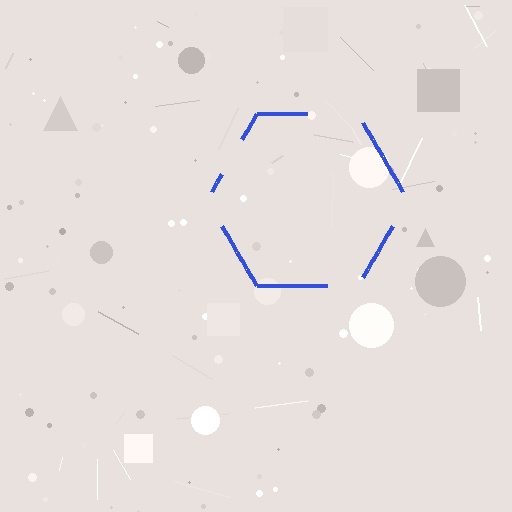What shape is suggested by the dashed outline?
The dashed outline suggests a hexagon.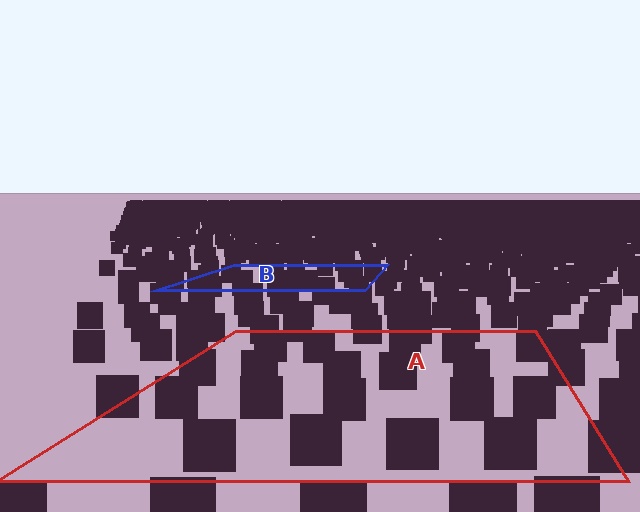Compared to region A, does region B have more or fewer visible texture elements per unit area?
Region B has more texture elements per unit area — they are packed more densely because it is farther away.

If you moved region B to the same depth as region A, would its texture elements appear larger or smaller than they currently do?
They would appear larger. At a closer depth, the same texture elements are projected at a bigger on-screen size.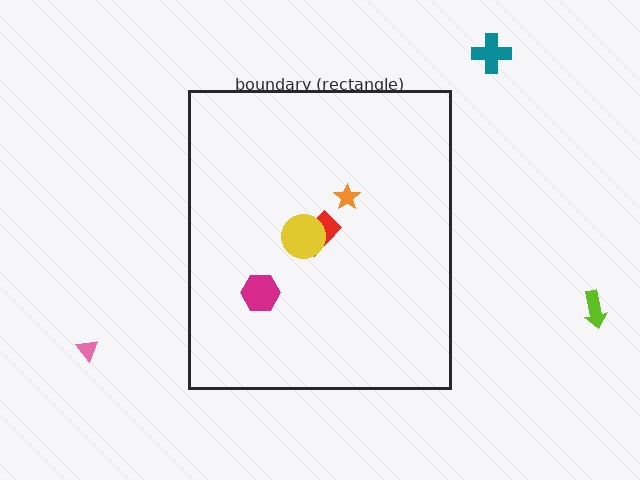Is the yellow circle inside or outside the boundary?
Inside.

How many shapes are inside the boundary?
4 inside, 3 outside.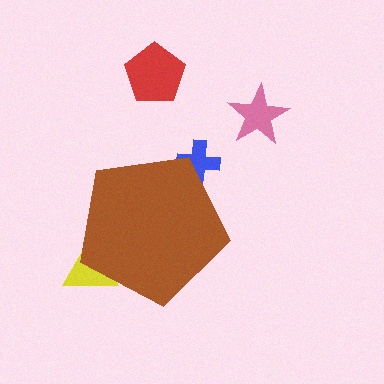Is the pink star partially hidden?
No, the pink star is fully visible.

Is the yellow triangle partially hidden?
Yes, the yellow triangle is partially hidden behind the brown pentagon.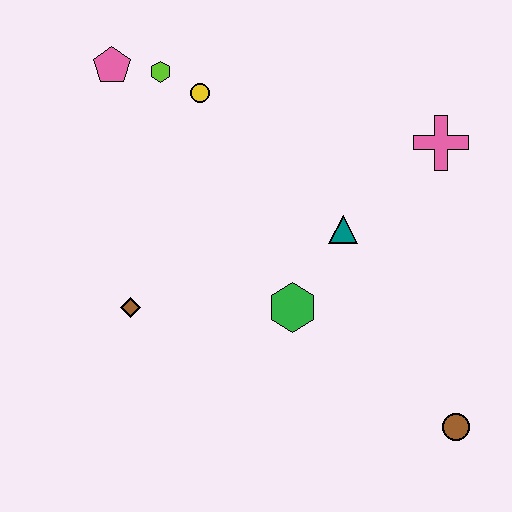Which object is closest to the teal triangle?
The green hexagon is closest to the teal triangle.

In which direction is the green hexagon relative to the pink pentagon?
The green hexagon is below the pink pentagon.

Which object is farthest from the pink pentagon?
The brown circle is farthest from the pink pentagon.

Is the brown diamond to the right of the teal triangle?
No